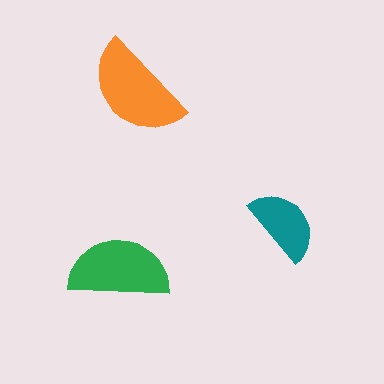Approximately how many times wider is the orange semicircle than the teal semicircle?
About 1.5 times wider.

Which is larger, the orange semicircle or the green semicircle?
The orange one.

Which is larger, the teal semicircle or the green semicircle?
The green one.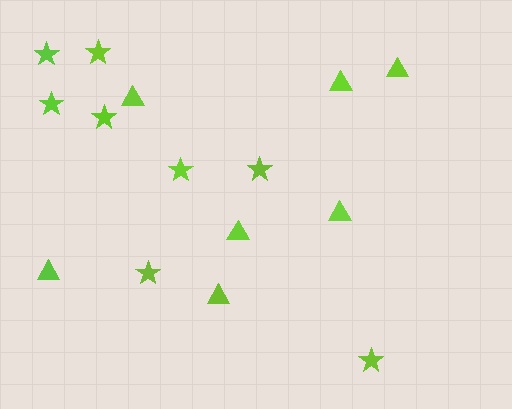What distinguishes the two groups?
There are 2 groups: one group of stars (8) and one group of triangles (7).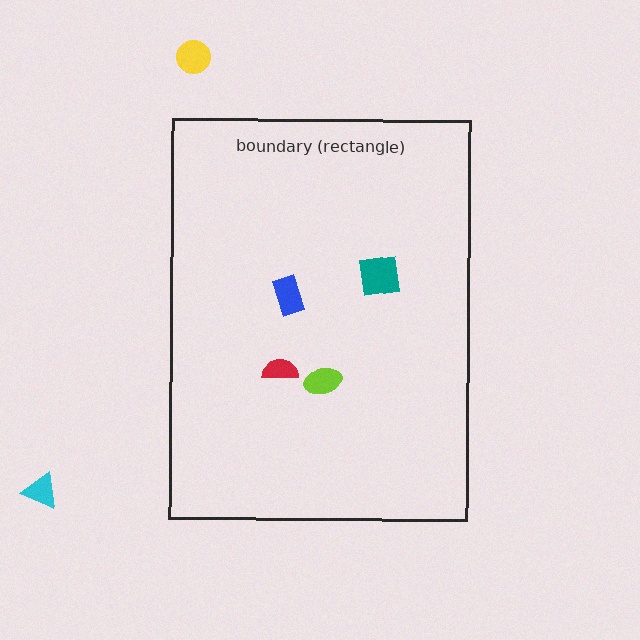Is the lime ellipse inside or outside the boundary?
Inside.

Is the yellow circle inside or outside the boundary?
Outside.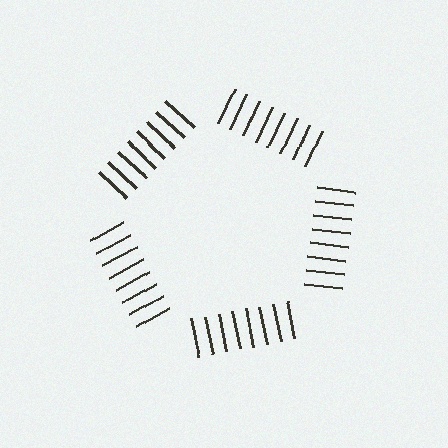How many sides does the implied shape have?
5 sides — the line-ends trace a pentagon.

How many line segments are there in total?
40 — 8 along each of the 5 edges.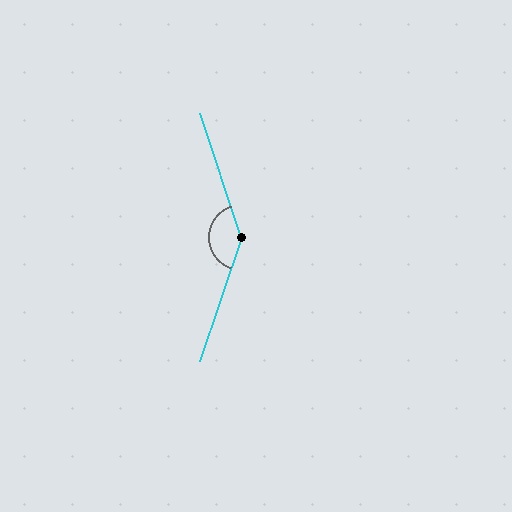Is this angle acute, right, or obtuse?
It is obtuse.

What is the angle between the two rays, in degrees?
Approximately 143 degrees.